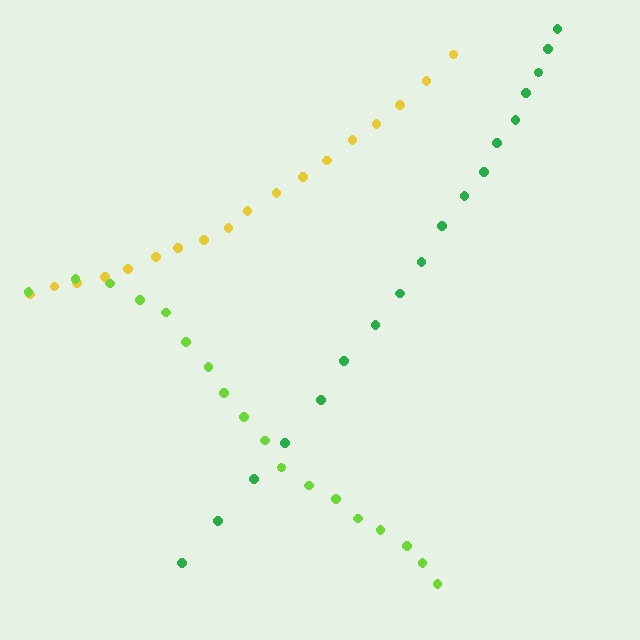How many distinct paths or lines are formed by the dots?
There are 3 distinct paths.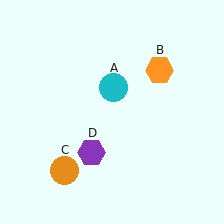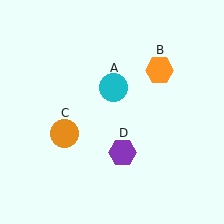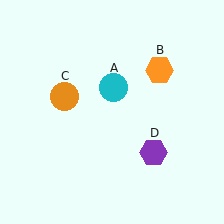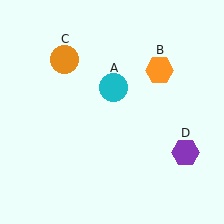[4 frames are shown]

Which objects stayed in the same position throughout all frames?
Cyan circle (object A) and orange hexagon (object B) remained stationary.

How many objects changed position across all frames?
2 objects changed position: orange circle (object C), purple hexagon (object D).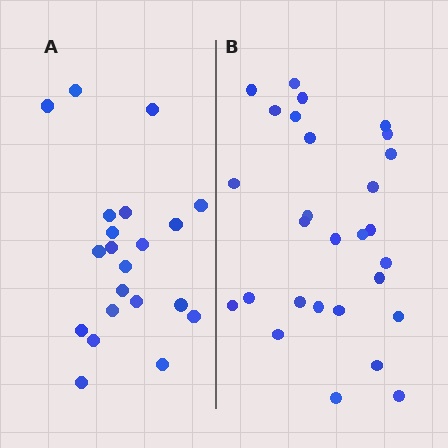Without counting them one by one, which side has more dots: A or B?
Region B (the right region) has more dots.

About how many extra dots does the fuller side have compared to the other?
Region B has roughly 8 or so more dots than region A.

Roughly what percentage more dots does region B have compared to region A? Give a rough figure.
About 35% more.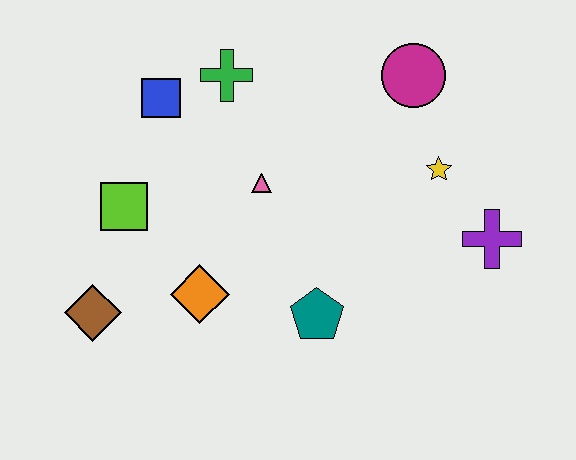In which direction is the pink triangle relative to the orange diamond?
The pink triangle is above the orange diamond.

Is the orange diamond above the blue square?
No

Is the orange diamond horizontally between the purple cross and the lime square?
Yes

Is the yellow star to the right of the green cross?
Yes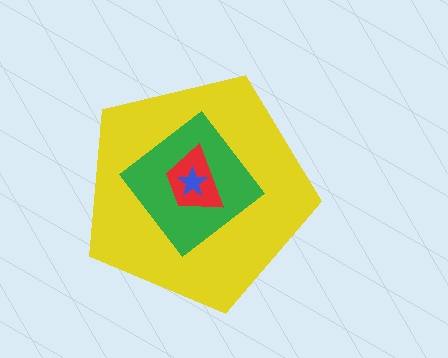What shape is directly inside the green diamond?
The red trapezoid.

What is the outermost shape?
The yellow pentagon.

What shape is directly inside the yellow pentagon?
The green diamond.